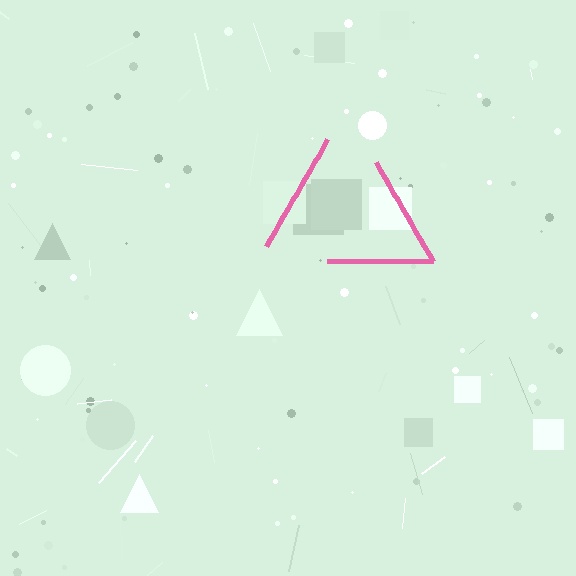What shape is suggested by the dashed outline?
The dashed outline suggests a triangle.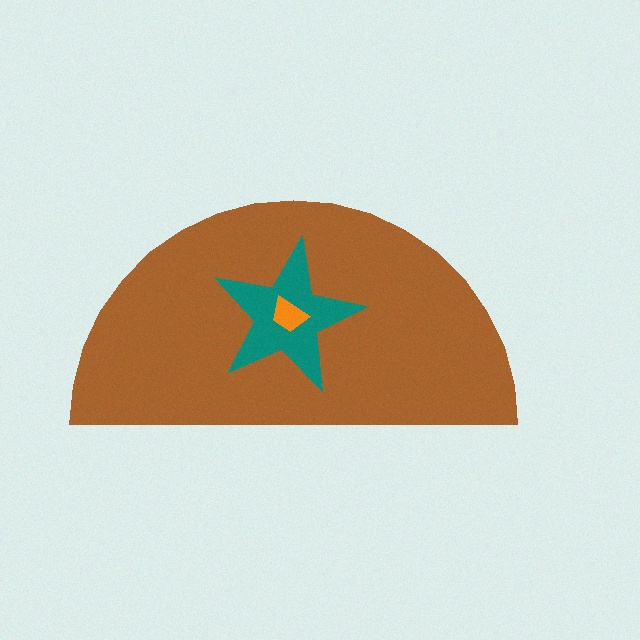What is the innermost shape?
The orange trapezoid.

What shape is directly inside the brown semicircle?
The teal star.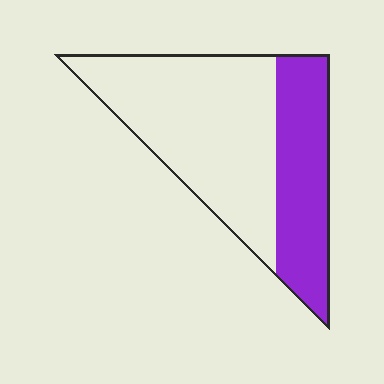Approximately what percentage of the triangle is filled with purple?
Approximately 35%.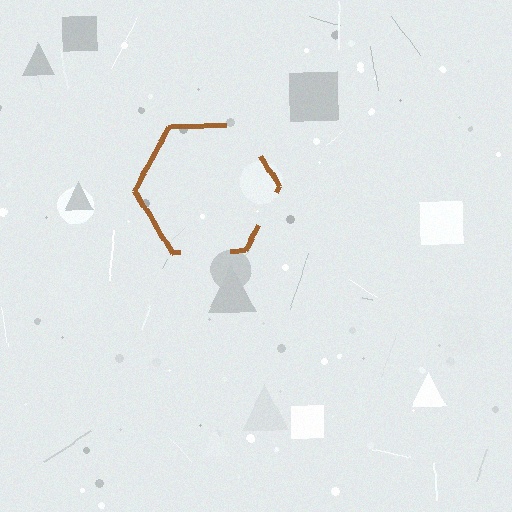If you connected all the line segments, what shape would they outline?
They would outline a hexagon.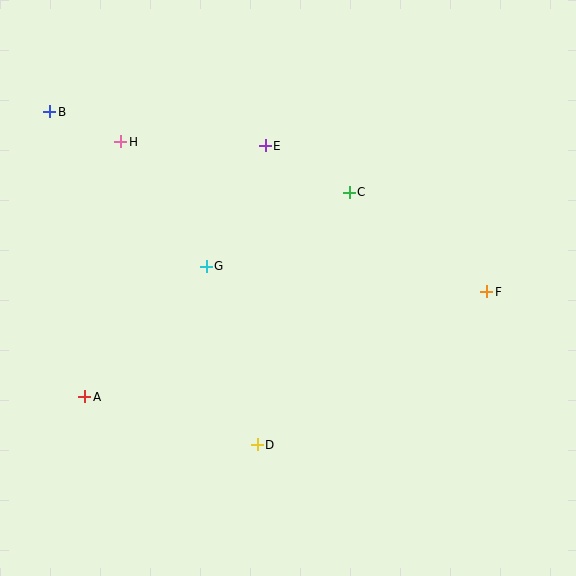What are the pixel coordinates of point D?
Point D is at (257, 445).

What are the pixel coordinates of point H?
Point H is at (121, 142).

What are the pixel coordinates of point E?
Point E is at (265, 146).